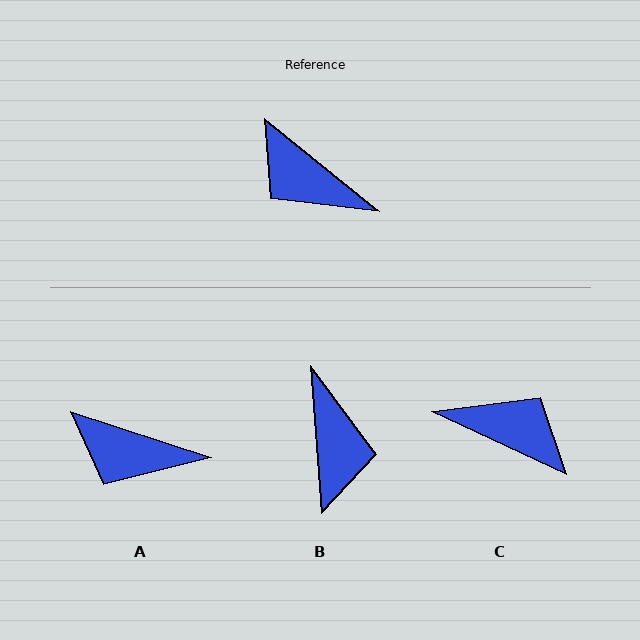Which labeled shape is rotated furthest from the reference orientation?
C, about 166 degrees away.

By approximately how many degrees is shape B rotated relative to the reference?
Approximately 133 degrees counter-clockwise.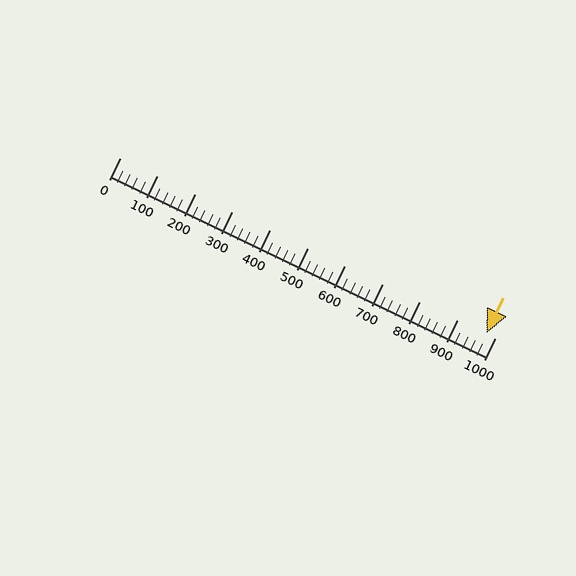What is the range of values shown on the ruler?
The ruler shows values from 0 to 1000.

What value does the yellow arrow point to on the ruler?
The yellow arrow points to approximately 977.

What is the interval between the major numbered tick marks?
The major tick marks are spaced 100 units apart.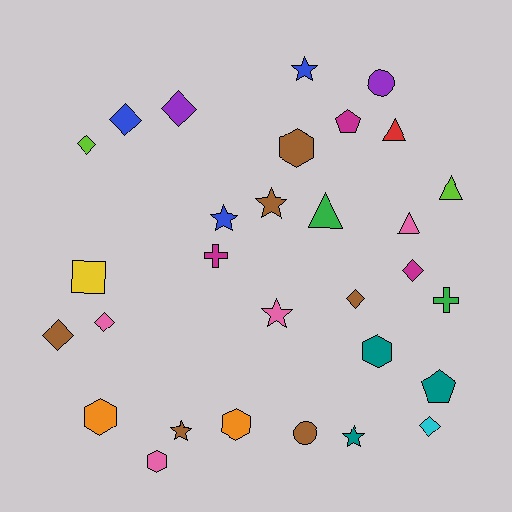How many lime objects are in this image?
There are 2 lime objects.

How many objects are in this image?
There are 30 objects.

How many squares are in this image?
There is 1 square.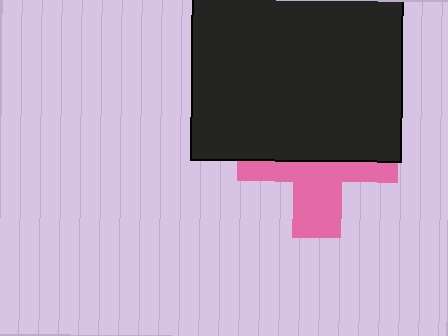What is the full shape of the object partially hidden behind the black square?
The partially hidden object is a pink cross.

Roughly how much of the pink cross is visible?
A small part of it is visible (roughly 44%).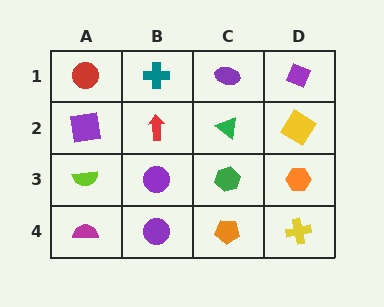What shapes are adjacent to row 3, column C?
A green triangle (row 2, column C), an orange pentagon (row 4, column C), a purple circle (row 3, column B), an orange hexagon (row 3, column D).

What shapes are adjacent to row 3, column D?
A yellow diamond (row 2, column D), a yellow cross (row 4, column D), a green hexagon (row 3, column C).